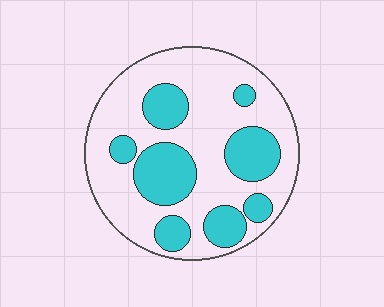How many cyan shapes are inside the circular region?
8.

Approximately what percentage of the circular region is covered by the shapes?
Approximately 30%.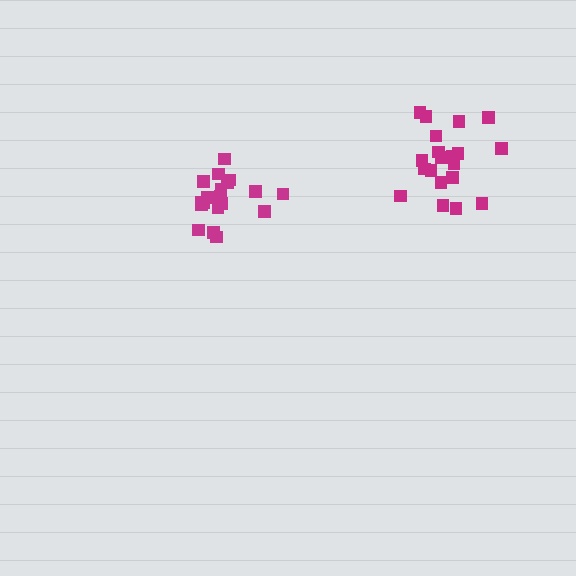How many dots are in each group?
Group 1: 20 dots, Group 2: 20 dots (40 total).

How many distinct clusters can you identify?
There are 2 distinct clusters.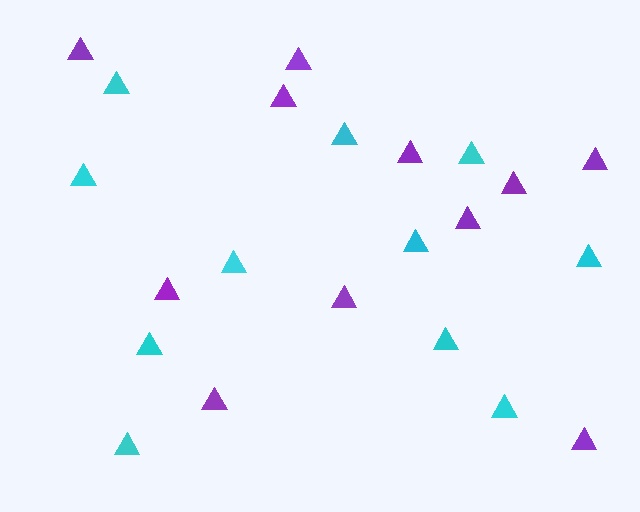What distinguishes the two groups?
There are 2 groups: one group of purple triangles (11) and one group of cyan triangles (11).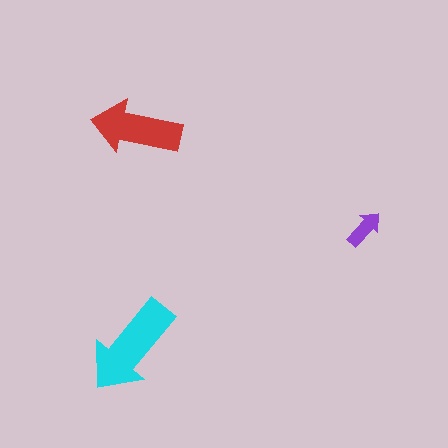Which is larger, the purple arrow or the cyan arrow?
The cyan one.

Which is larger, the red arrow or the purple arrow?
The red one.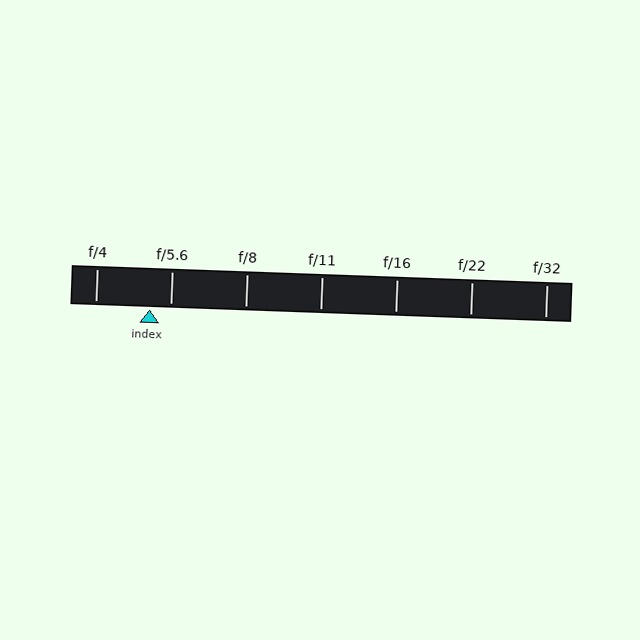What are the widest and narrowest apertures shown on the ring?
The widest aperture shown is f/4 and the narrowest is f/32.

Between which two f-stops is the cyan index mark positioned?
The index mark is between f/4 and f/5.6.